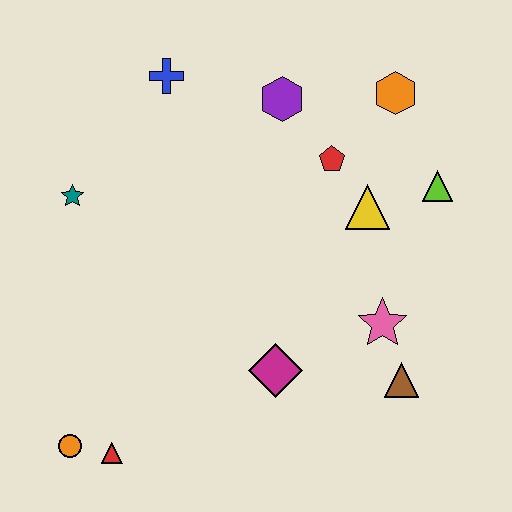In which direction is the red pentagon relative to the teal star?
The red pentagon is to the right of the teal star.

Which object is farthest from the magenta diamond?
The blue cross is farthest from the magenta diamond.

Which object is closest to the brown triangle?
The pink star is closest to the brown triangle.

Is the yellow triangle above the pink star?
Yes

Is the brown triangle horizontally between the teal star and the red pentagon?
No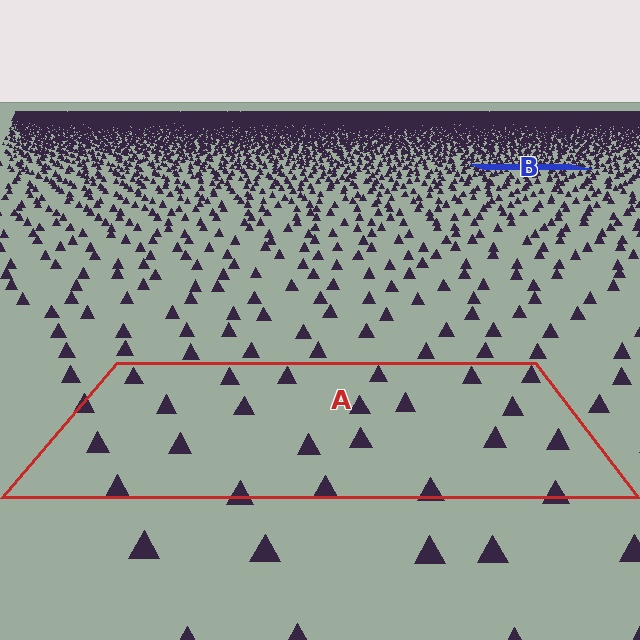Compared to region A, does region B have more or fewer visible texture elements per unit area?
Region B has more texture elements per unit area — they are packed more densely because it is farther away.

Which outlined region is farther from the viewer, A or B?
Region B is farther from the viewer — the texture elements inside it appear smaller and more densely packed.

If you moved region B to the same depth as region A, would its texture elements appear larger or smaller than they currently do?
They would appear larger. At a closer depth, the same texture elements are projected at a bigger on-screen size.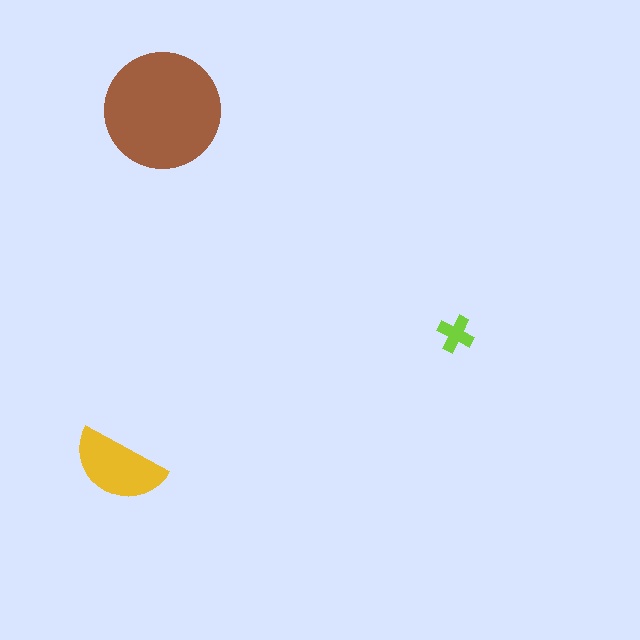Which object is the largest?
The brown circle.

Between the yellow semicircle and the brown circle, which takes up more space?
The brown circle.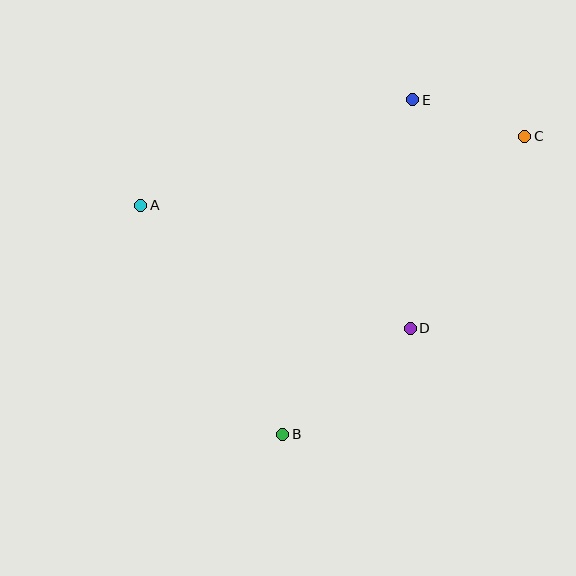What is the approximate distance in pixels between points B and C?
The distance between B and C is approximately 384 pixels.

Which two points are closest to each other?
Points C and E are closest to each other.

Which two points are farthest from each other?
Points A and C are farthest from each other.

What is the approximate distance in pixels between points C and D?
The distance between C and D is approximately 224 pixels.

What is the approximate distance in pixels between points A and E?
The distance between A and E is approximately 292 pixels.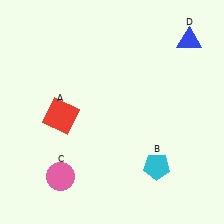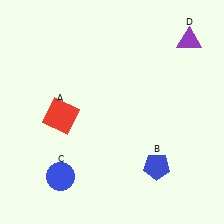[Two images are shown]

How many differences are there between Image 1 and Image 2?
There are 3 differences between the two images.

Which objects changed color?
B changed from cyan to blue. C changed from pink to blue. D changed from blue to purple.